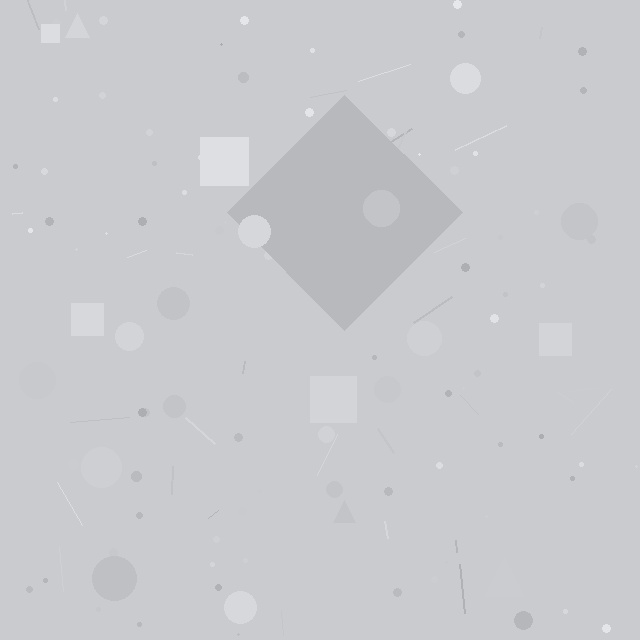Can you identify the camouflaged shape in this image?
The camouflaged shape is a diamond.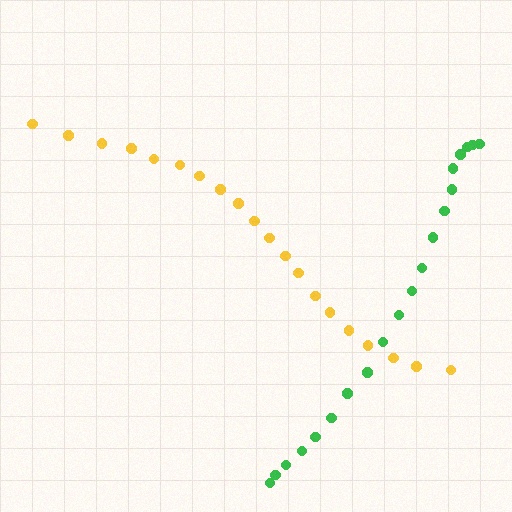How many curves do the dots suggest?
There are 2 distinct paths.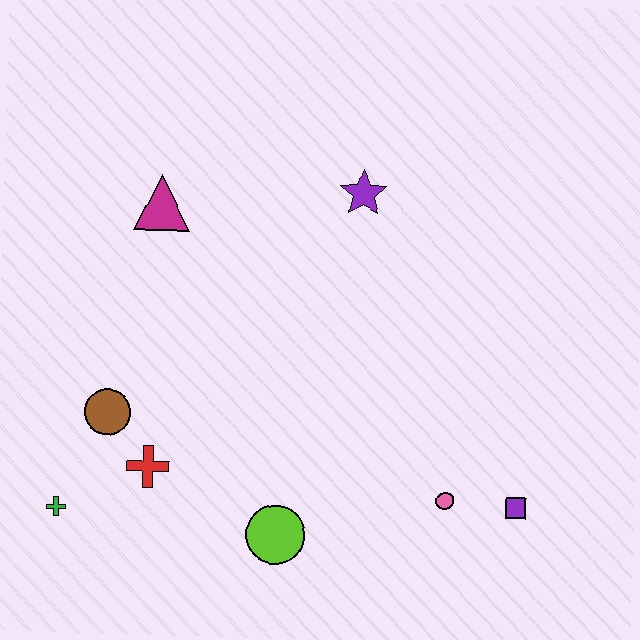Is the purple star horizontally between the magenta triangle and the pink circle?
Yes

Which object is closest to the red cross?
The brown circle is closest to the red cross.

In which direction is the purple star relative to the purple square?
The purple star is above the purple square.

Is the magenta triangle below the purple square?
No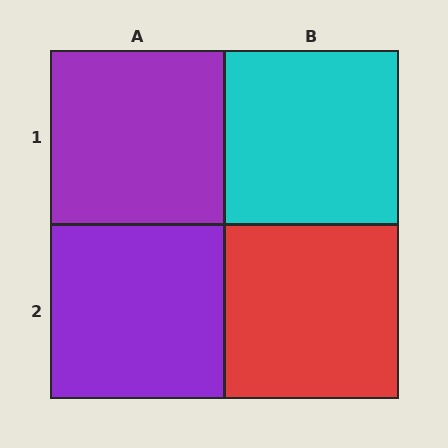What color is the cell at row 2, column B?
Red.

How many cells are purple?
2 cells are purple.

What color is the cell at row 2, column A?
Purple.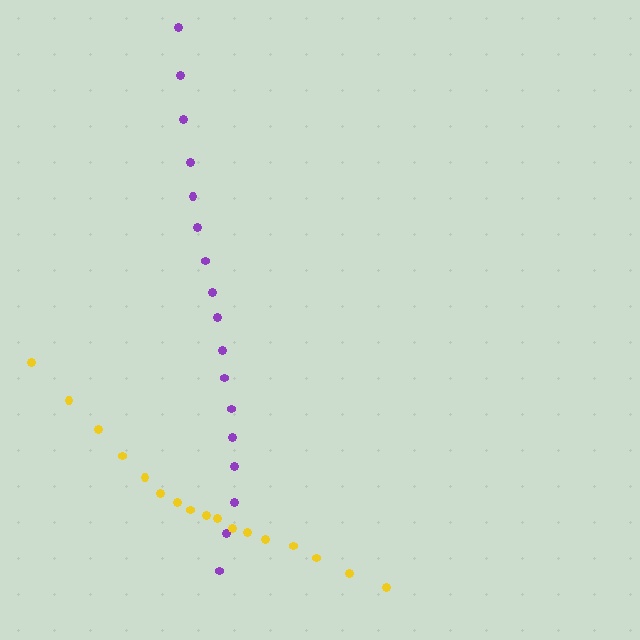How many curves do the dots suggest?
There are 2 distinct paths.